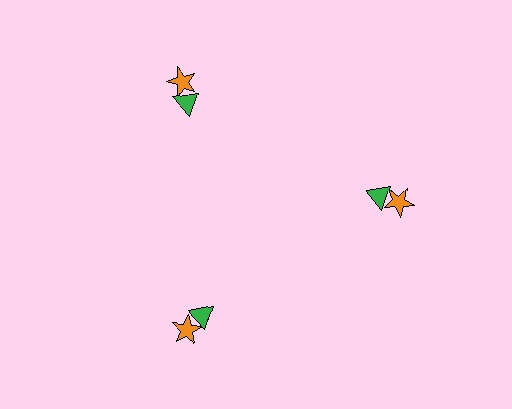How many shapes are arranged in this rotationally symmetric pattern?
There are 6 shapes, arranged in 3 groups of 2.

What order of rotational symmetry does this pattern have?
This pattern has 3-fold rotational symmetry.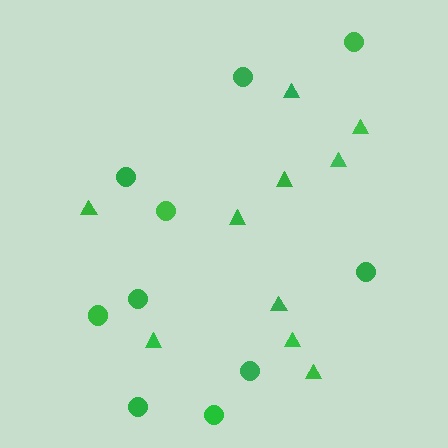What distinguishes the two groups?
There are 2 groups: one group of triangles (10) and one group of circles (10).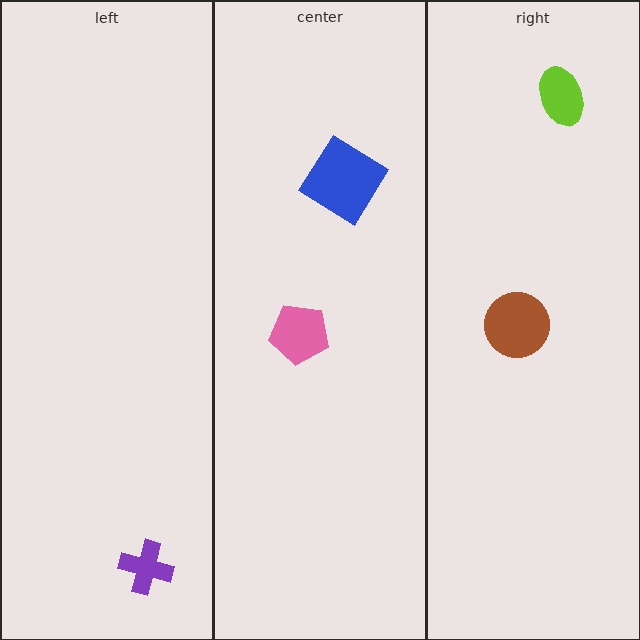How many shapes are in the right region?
2.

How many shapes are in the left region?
1.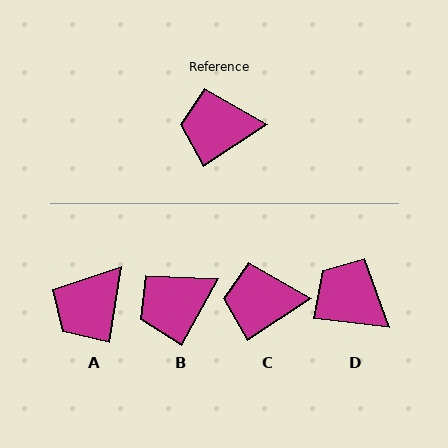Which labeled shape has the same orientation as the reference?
C.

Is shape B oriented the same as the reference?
No, it is off by about 28 degrees.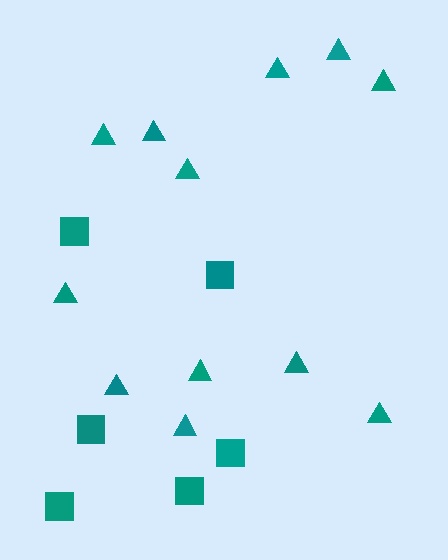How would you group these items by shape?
There are 2 groups: one group of squares (6) and one group of triangles (12).